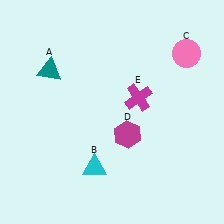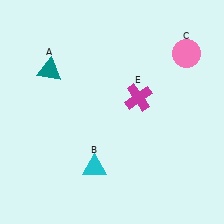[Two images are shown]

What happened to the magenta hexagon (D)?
The magenta hexagon (D) was removed in Image 2. It was in the bottom-right area of Image 1.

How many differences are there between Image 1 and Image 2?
There is 1 difference between the two images.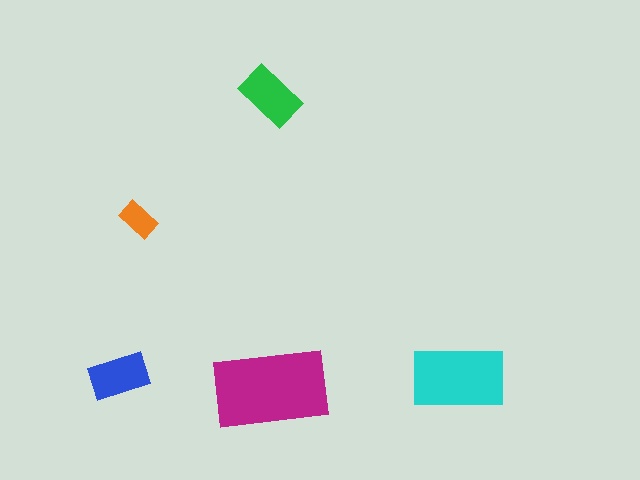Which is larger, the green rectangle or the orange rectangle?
The green one.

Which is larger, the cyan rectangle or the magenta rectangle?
The magenta one.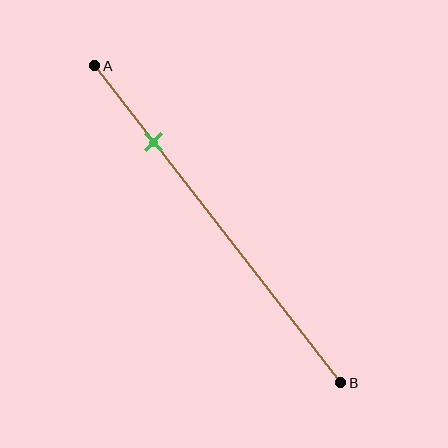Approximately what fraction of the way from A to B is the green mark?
The green mark is approximately 25% of the way from A to B.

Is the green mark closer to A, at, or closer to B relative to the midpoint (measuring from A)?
The green mark is closer to point A than the midpoint of segment AB.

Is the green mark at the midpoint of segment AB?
No, the mark is at about 25% from A, not at the 50% midpoint.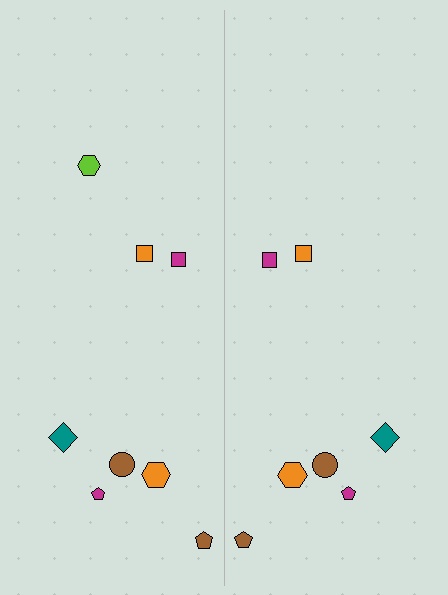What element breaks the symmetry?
A lime hexagon is missing from the right side.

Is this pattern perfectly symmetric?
No, the pattern is not perfectly symmetric. A lime hexagon is missing from the right side.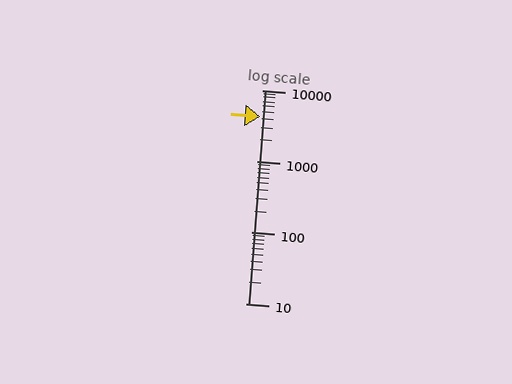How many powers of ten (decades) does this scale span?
The scale spans 3 decades, from 10 to 10000.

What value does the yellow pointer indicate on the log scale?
The pointer indicates approximately 4300.